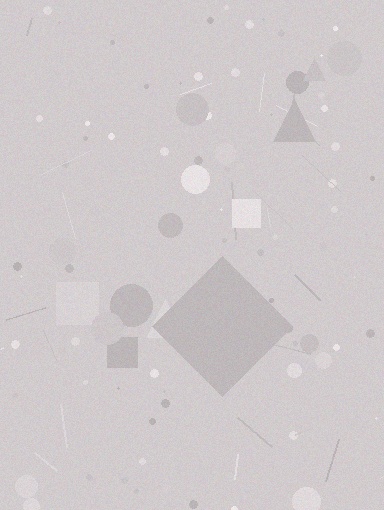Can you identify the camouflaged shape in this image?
The camouflaged shape is a diamond.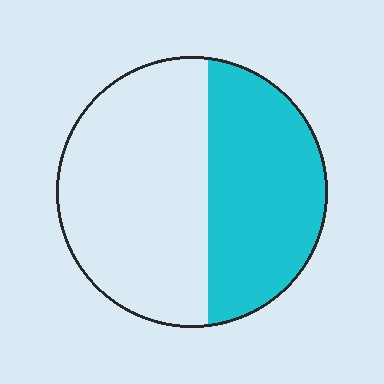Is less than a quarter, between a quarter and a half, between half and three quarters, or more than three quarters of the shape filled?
Between a quarter and a half.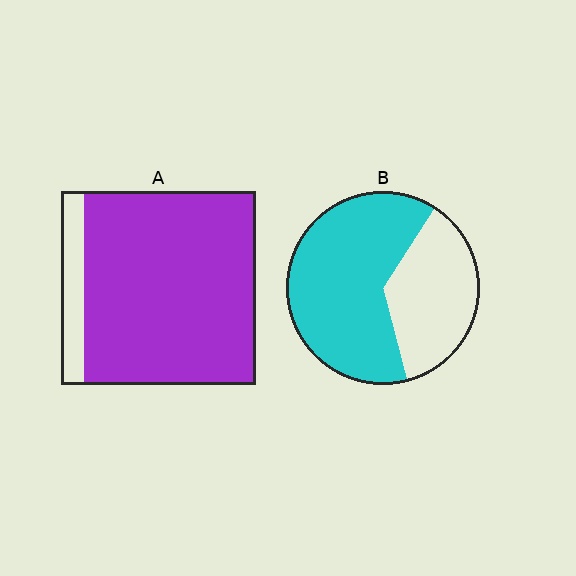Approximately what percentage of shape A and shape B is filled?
A is approximately 90% and B is approximately 65%.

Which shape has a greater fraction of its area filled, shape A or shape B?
Shape A.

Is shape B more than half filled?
Yes.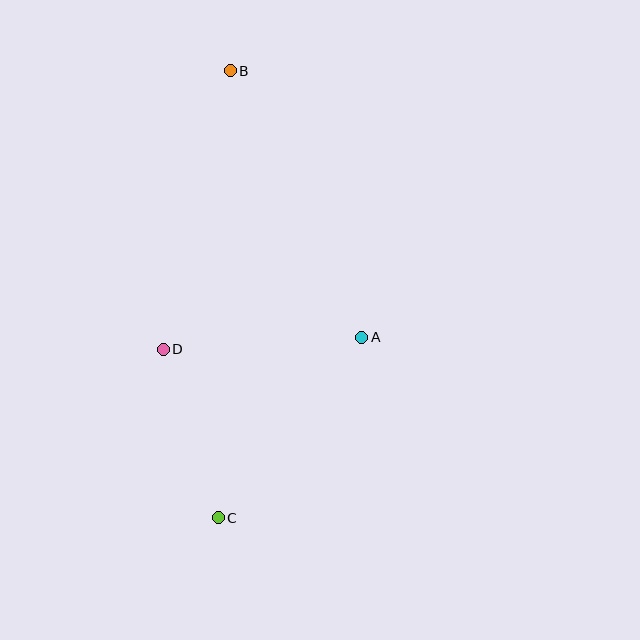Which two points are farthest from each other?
Points B and C are farthest from each other.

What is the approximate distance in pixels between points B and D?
The distance between B and D is approximately 286 pixels.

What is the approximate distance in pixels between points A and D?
The distance between A and D is approximately 199 pixels.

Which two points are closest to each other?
Points C and D are closest to each other.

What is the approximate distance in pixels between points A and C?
The distance between A and C is approximately 231 pixels.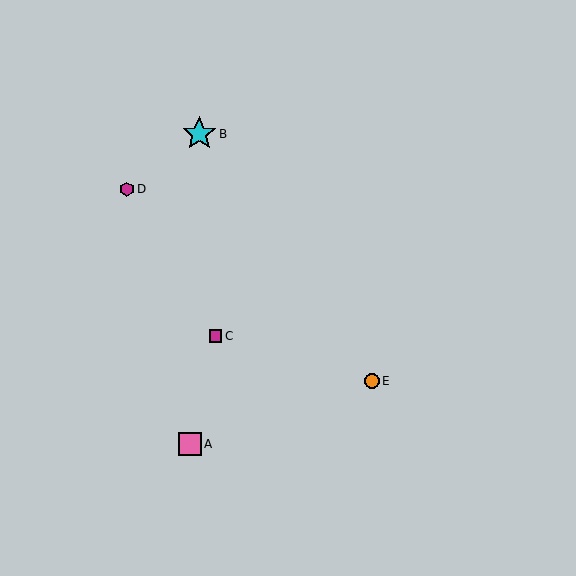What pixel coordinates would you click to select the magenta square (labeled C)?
Click at (216, 336) to select the magenta square C.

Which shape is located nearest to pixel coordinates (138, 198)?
The magenta hexagon (labeled D) at (127, 189) is nearest to that location.